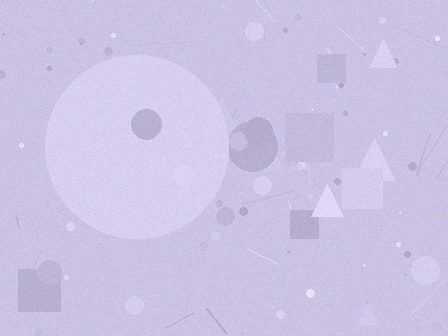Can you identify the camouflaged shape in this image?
The camouflaged shape is a circle.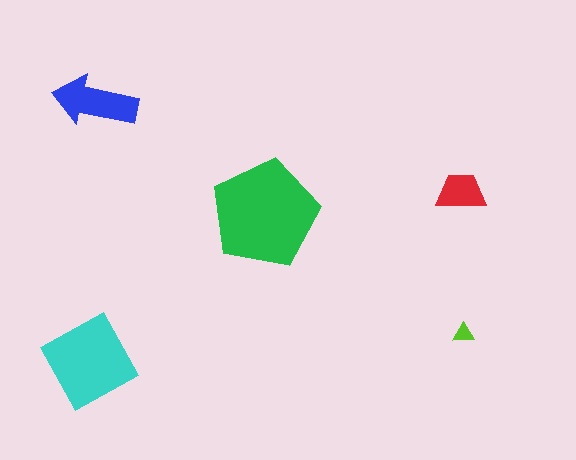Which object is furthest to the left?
The cyan diamond is leftmost.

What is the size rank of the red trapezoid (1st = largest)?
4th.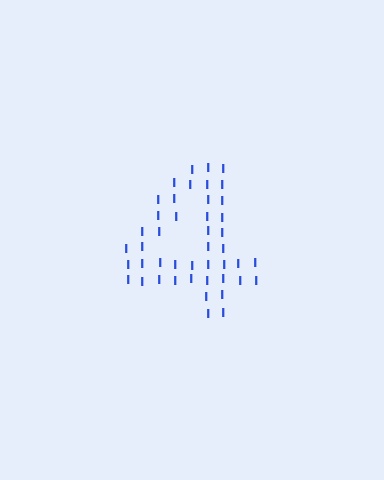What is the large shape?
The large shape is the digit 4.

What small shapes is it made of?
It is made of small letter I's.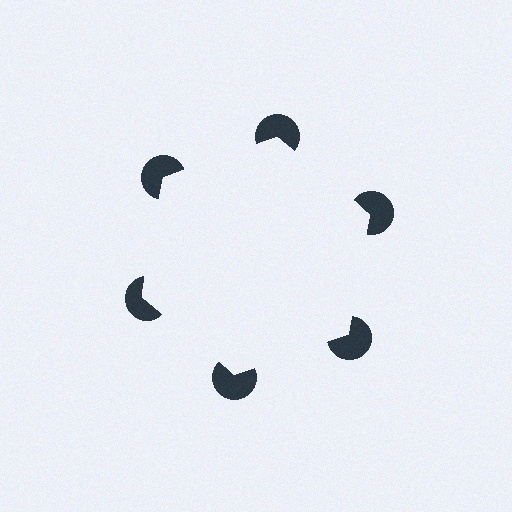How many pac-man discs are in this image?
There are 6 — one at each vertex of the illusory hexagon.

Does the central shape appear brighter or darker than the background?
It typically appears slightly brighter than the background, even though no actual brightness change is drawn.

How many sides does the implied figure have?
6 sides.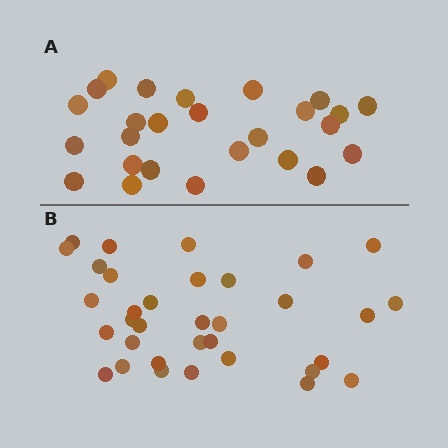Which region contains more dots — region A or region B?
Region B (the bottom region) has more dots.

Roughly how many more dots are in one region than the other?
Region B has roughly 8 or so more dots than region A.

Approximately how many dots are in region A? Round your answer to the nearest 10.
About 30 dots. (The exact count is 26, which rounds to 30.)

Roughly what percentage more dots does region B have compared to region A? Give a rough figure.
About 30% more.